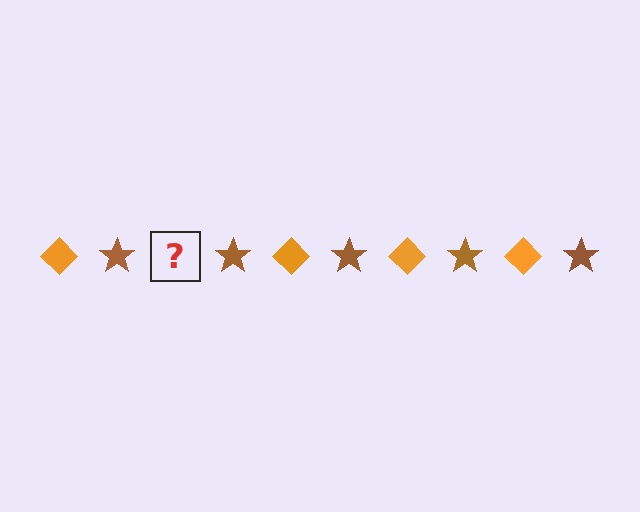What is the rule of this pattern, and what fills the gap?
The rule is that the pattern alternates between orange diamond and brown star. The gap should be filled with an orange diamond.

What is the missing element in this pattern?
The missing element is an orange diamond.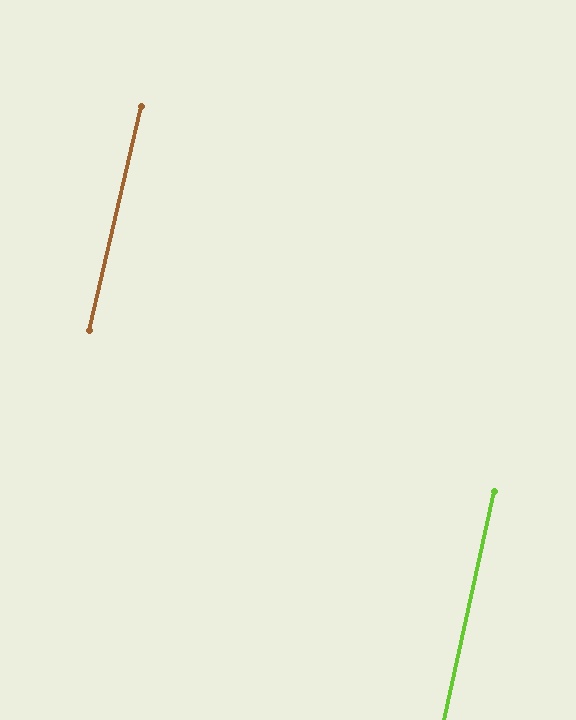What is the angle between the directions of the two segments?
Approximately 1 degree.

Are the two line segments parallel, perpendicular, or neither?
Parallel — their directions differ by only 0.9°.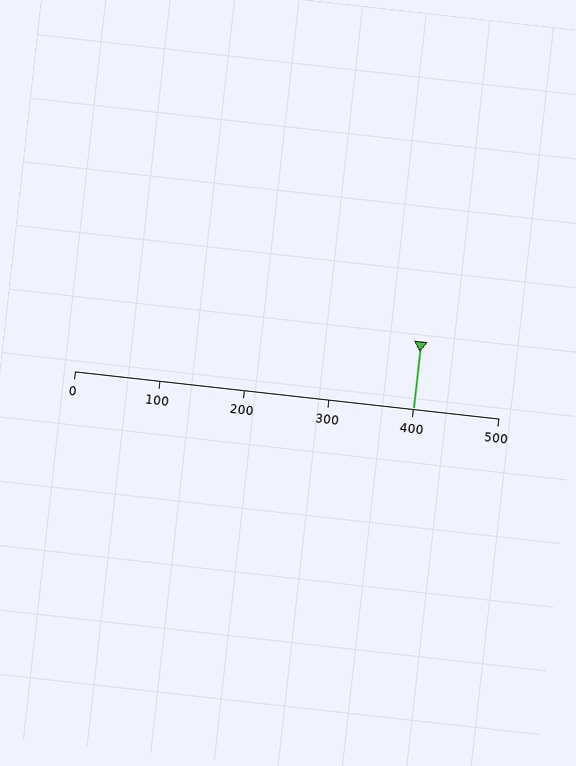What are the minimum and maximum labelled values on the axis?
The axis runs from 0 to 500.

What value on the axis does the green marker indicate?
The marker indicates approximately 400.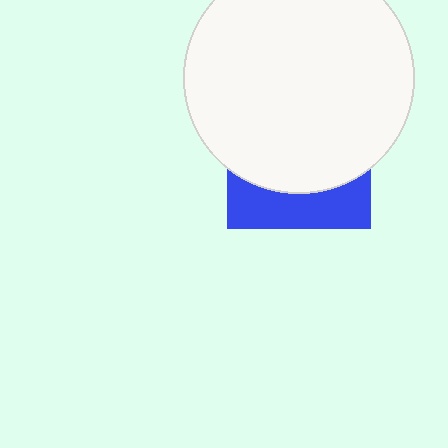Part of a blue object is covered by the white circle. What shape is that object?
It is a square.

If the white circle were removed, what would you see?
You would see the complete blue square.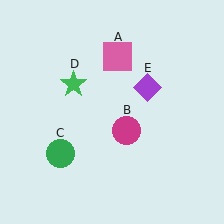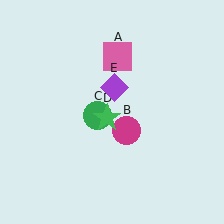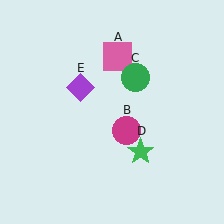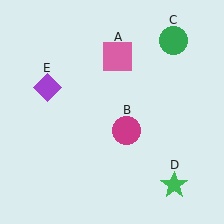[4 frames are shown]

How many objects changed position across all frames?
3 objects changed position: green circle (object C), green star (object D), purple diamond (object E).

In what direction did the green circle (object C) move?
The green circle (object C) moved up and to the right.